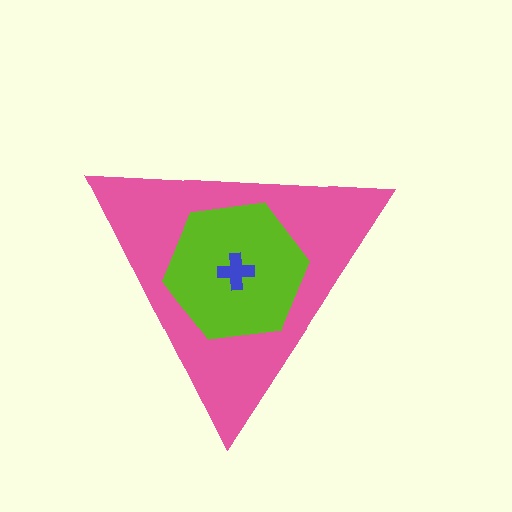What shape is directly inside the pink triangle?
The lime hexagon.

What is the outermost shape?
The pink triangle.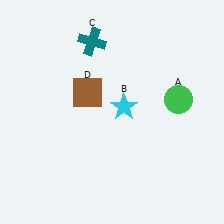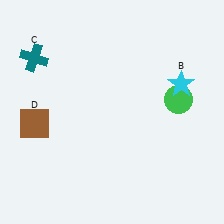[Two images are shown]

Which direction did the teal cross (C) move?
The teal cross (C) moved left.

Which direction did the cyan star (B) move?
The cyan star (B) moved right.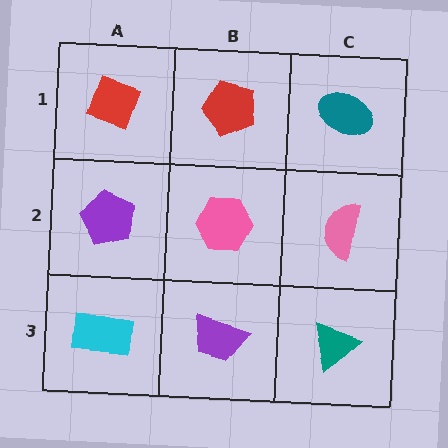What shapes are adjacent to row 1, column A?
A purple pentagon (row 2, column A), a red pentagon (row 1, column B).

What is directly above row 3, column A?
A purple pentagon.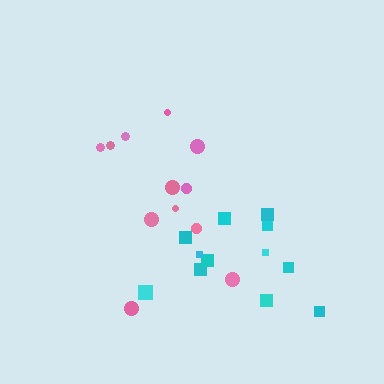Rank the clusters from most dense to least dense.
cyan, pink.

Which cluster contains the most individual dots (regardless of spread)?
Pink (12).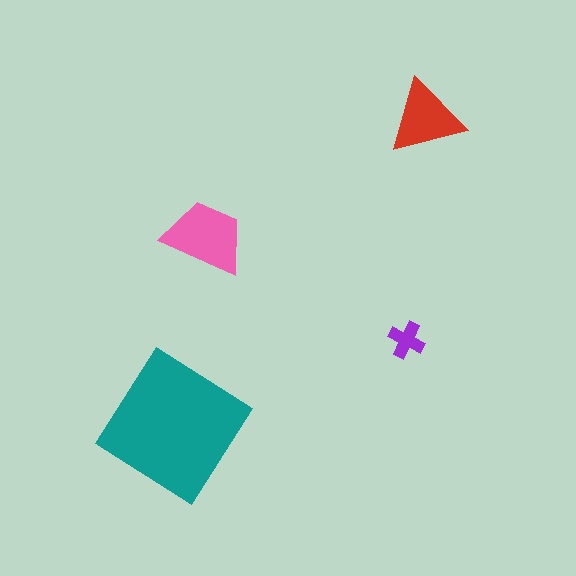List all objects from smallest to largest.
The purple cross, the red triangle, the pink trapezoid, the teal diamond.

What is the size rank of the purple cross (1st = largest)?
4th.